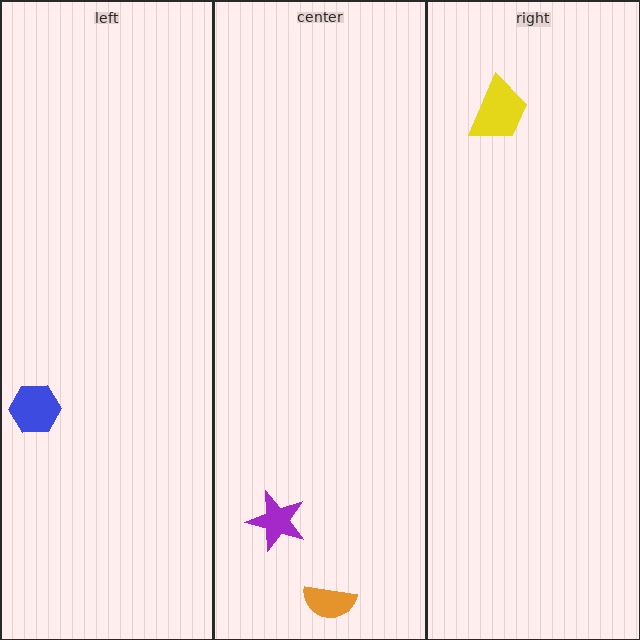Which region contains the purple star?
The center region.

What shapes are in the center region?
The purple star, the orange semicircle.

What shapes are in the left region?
The blue hexagon.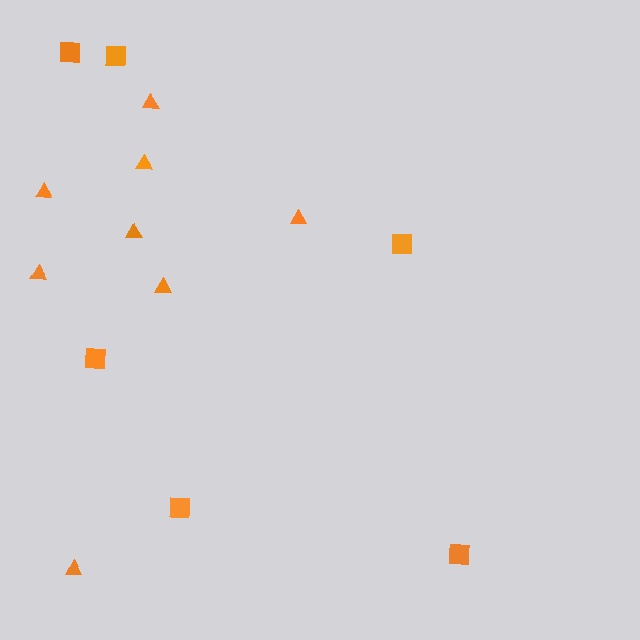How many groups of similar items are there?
There are 2 groups: one group of triangles (8) and one group of squares (6).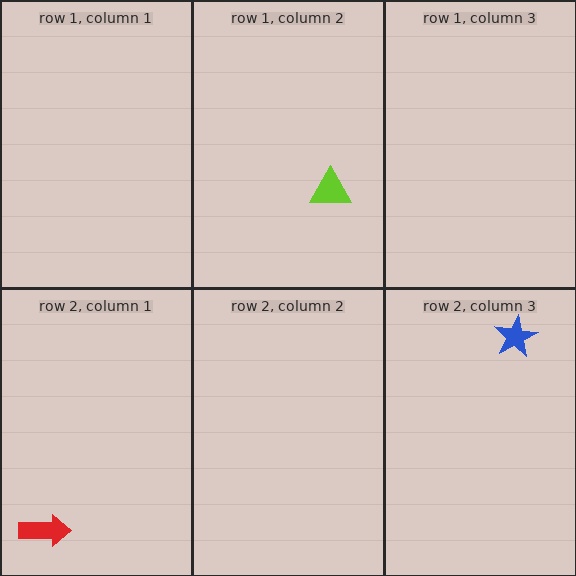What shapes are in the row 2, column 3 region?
The blue star.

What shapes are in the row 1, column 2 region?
The lime triangle.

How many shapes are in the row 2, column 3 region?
1.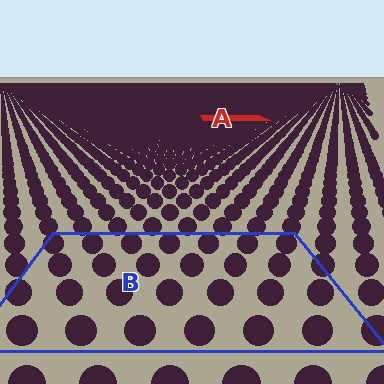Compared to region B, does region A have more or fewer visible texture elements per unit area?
Region A has more texture elements per unit area — they are packed more densely because it is farther away.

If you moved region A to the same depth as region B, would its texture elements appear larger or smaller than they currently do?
They would appear larger. At a closer depth, the same texture elements are projected at a bigger on-screen size.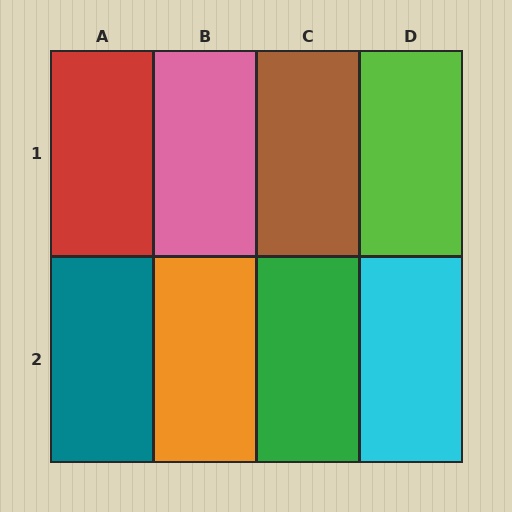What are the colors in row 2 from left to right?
Teal, orange, green, cyan.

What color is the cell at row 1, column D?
Lime.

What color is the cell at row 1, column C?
Brown.